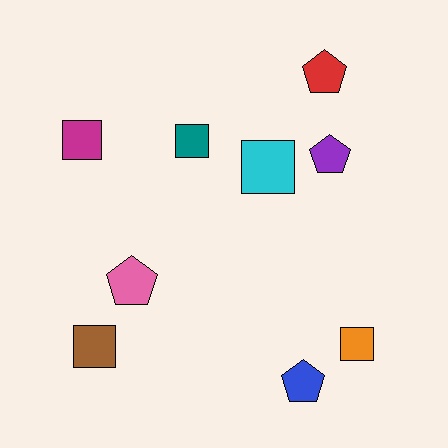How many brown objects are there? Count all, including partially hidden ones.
There is 1 brown object.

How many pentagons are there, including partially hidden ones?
There are 4 pentagons.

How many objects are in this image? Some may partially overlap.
There are 9 objects.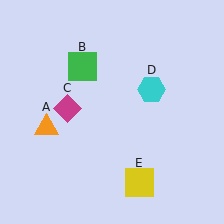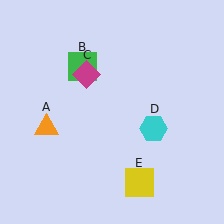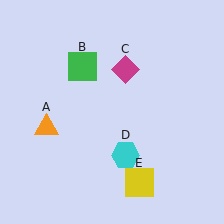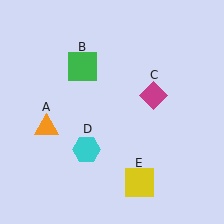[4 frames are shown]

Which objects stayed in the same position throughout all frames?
Orange triangle (object A) and green square (object B) and yellow square (object E) remained stationary.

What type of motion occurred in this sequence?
The magenta diamond (object C), cyan hexagon (object D) rotated clockwise around the center of the scene.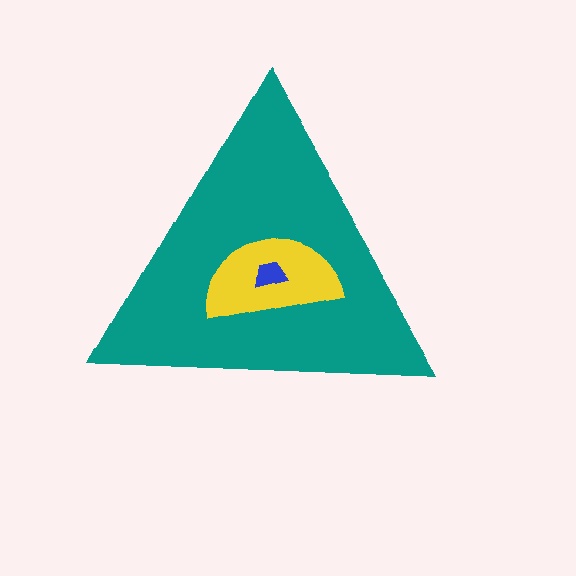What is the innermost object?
The blue trapezoid.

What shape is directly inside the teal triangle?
The yellow semicircle.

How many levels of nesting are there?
3.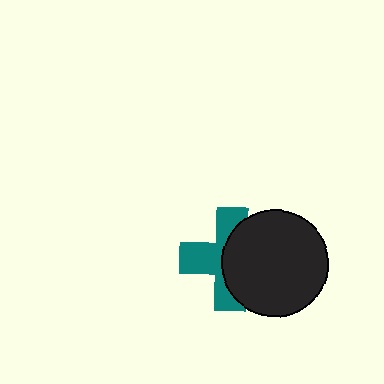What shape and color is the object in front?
The object in front is a black circle.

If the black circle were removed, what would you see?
You would see the complete teal cross.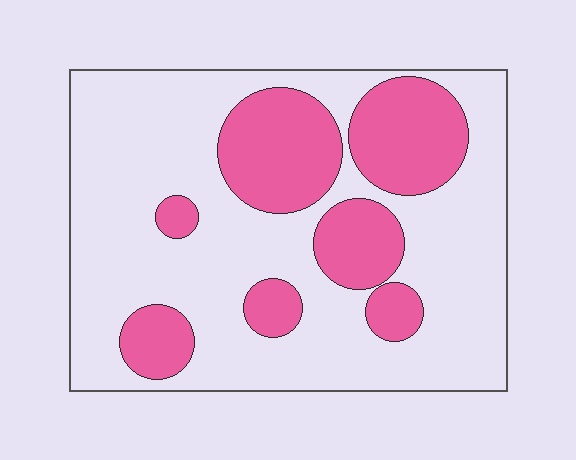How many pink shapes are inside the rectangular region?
7.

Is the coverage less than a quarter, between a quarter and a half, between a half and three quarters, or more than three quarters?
Between a quarter and a half.